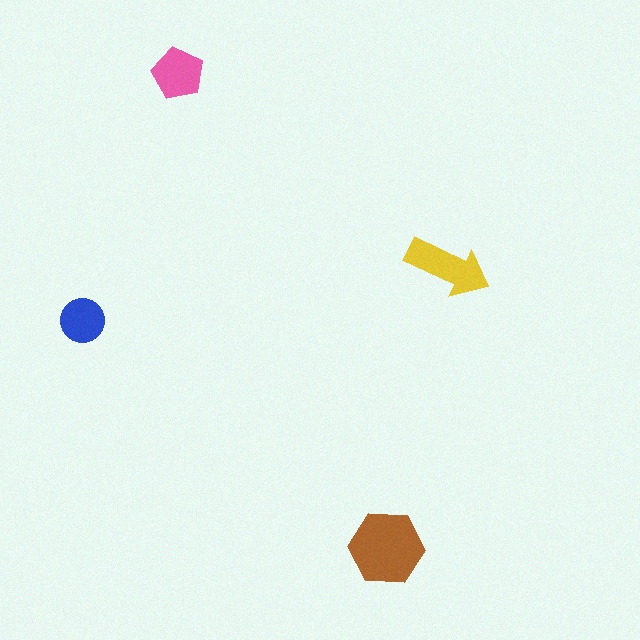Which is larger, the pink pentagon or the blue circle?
The pink pentagon.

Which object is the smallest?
The blue circle.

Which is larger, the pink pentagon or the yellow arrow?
The yellow arrow.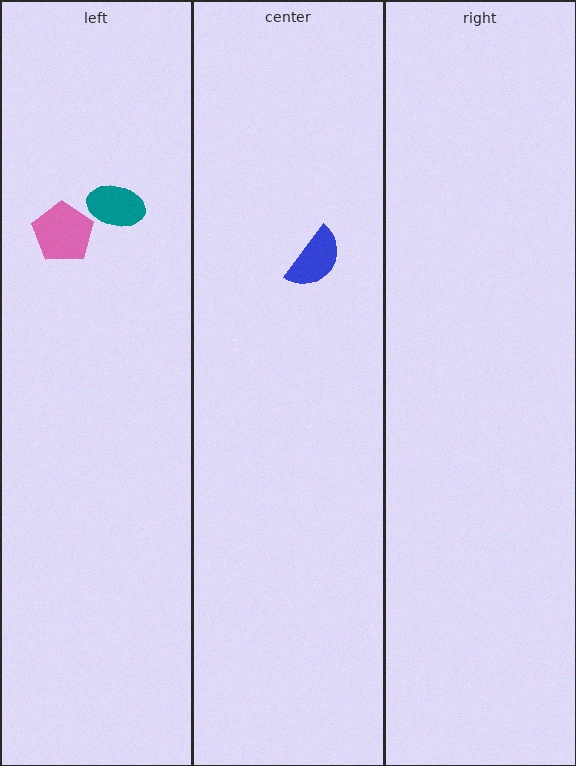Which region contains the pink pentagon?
The left region.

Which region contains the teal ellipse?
The left region.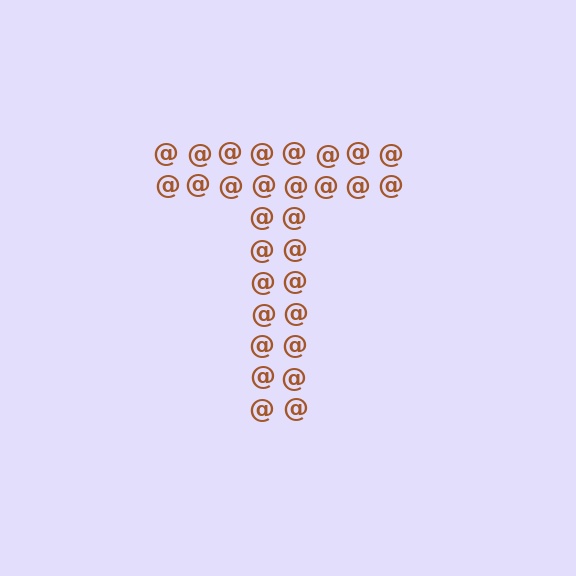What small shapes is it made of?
It is made of small at signs.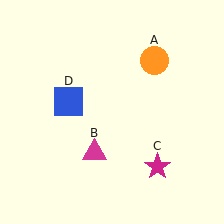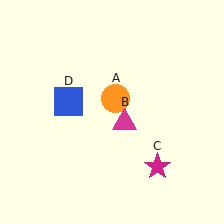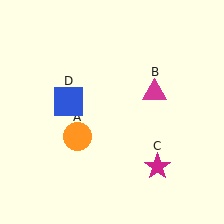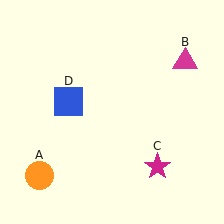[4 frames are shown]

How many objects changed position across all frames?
2 objects changed position: orange circle (object A), magenta triangle (object B).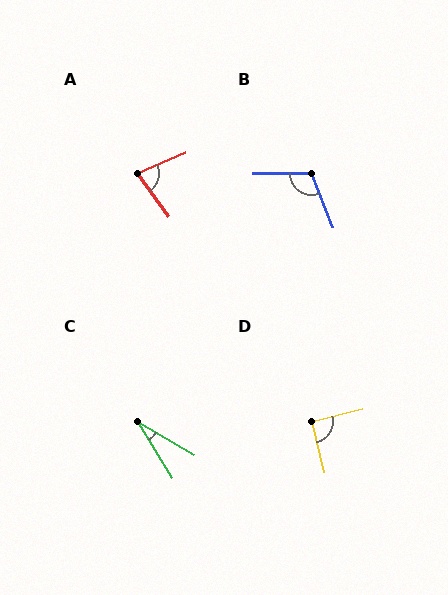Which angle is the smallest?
C, at approximately 28 degrees.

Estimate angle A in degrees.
Approximately 76 degrees.